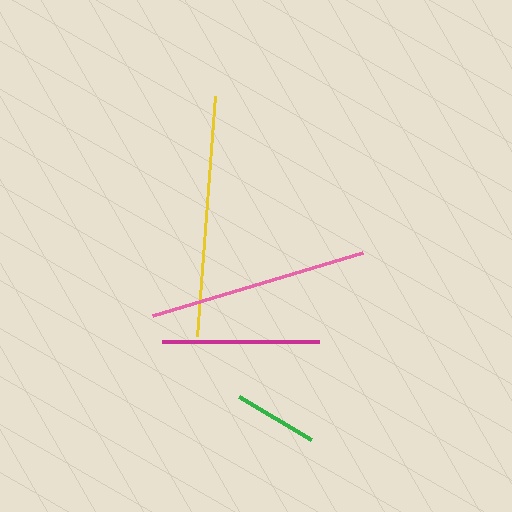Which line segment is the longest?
The yellow line is the longest at approximately 241 pixels.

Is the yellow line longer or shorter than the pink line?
The yellow line is longer than the pink line.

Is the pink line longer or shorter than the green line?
The pink line is longer than the green line.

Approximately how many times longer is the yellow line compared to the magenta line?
The yellow line is approximately 1.5 times the length of the magenta line.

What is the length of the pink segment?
The pink segment is approximately 219 pixels long.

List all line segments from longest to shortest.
From longest to shortest: yellow, pink, magenta, green.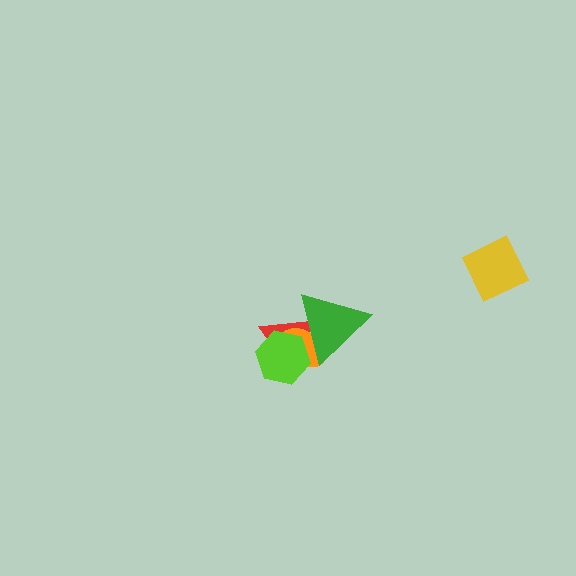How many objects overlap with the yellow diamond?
0 objects overlap with the yellow diamond.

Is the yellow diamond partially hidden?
No, no other shape covers it.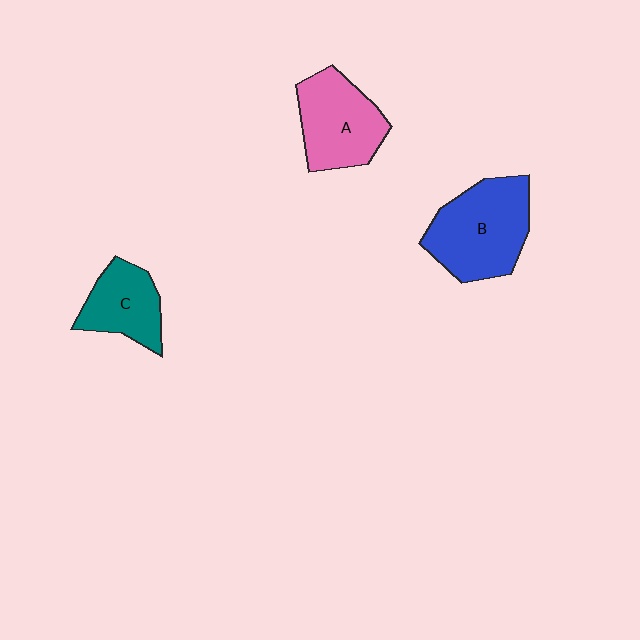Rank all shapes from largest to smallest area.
From largest to smallest: B (blue), A (pink), C (teal).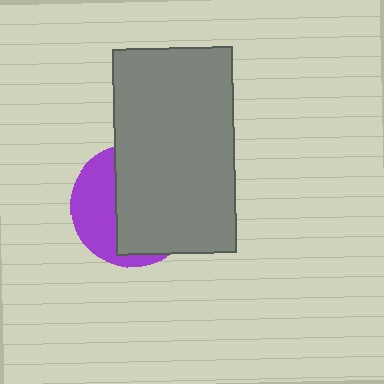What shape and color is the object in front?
The object in front is a gray rectangle.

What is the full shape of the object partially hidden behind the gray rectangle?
The partially hidden object is a purple circle.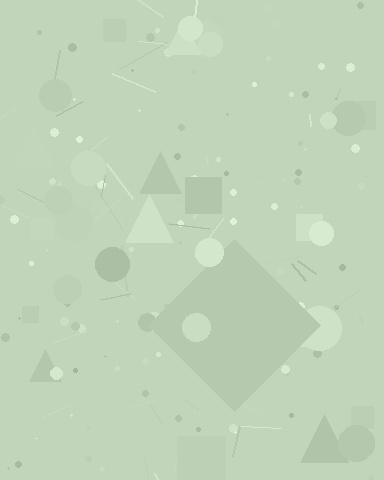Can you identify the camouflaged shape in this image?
The camouflaged shape is a diamond.